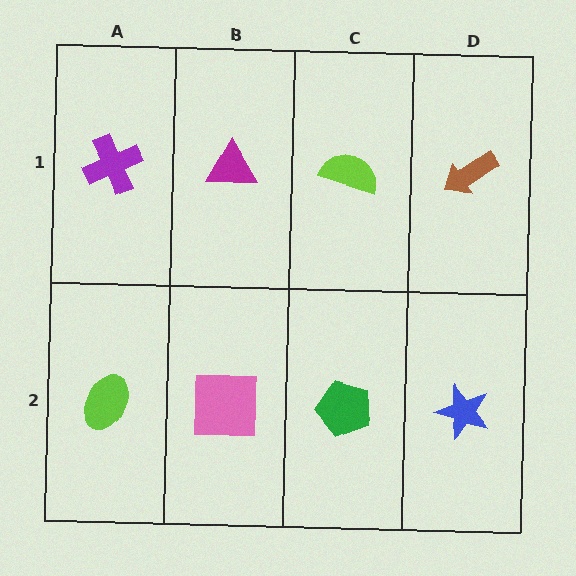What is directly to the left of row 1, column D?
A lime semicircle.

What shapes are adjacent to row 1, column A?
A lime ellipse (row 2, column A), a magenta triangle (row 1, column B).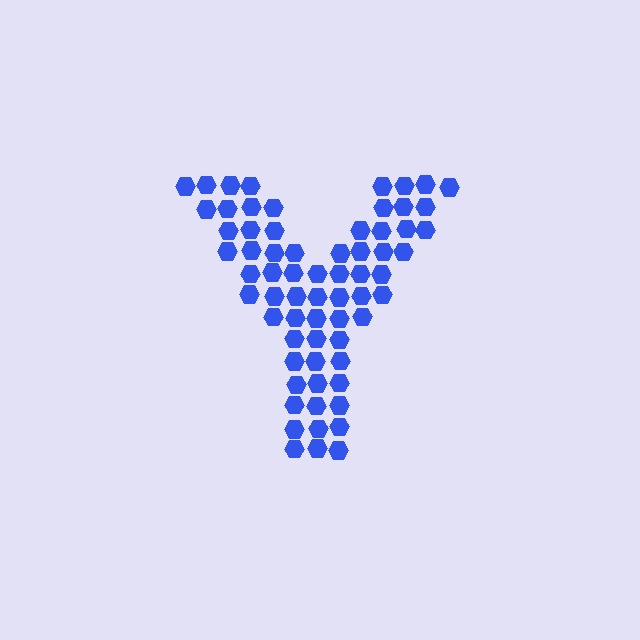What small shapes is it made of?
It is made of small hexagons.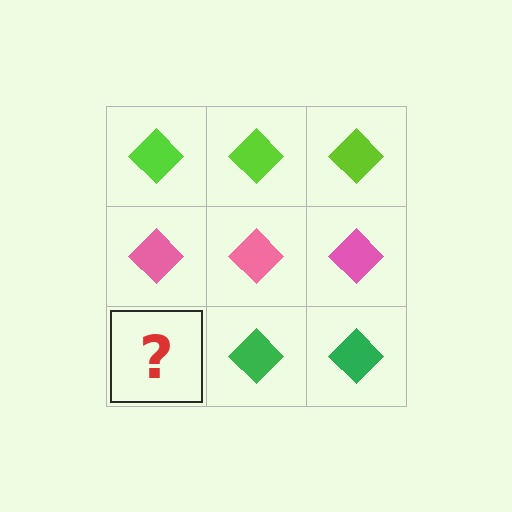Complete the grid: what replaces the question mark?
The question mark should be replaced with a green diamond.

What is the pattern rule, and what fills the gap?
The rule is that each row has a consistent color. The gap should be filled with a green diamond.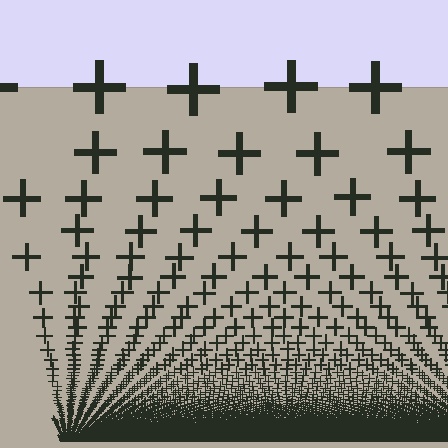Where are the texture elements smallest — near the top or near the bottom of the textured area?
Near the bottom.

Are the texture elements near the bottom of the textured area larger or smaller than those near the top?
Smaller. The gradient is inverted — elements near the bottom are smaller and denser.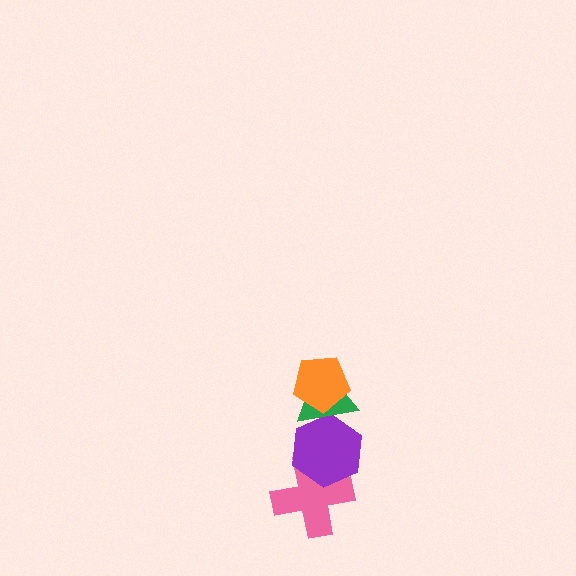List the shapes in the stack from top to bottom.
From top to bottom: the orange pentagon, the green triangle, the purple hexagon, the pink cross.